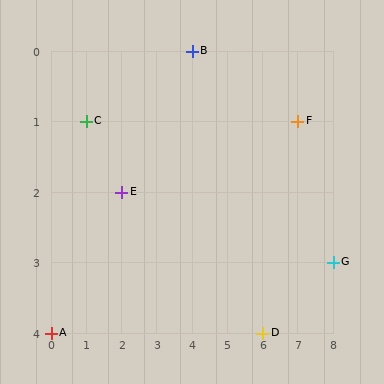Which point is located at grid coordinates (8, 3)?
Point G is at (8, 3).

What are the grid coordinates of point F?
Point F is at grid coordinates (7, 1).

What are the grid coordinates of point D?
Point D is at grid coordinates (6, 4).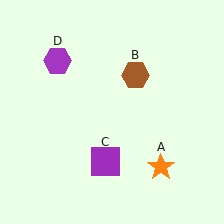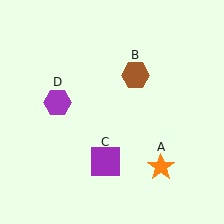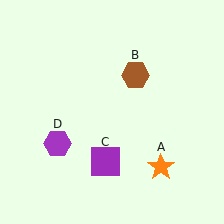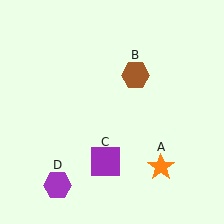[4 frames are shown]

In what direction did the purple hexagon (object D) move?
The purple hexagon (object D) moved down.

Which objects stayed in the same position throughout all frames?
Orange star (object A) and brown hexagon (object B) and purple square (object C) remained stationary.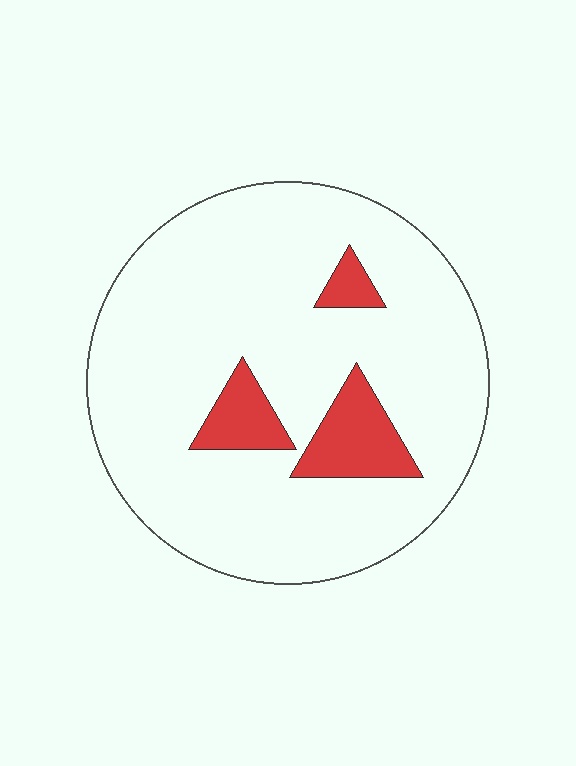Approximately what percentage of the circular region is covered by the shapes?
Approximately 10%.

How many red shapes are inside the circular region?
3.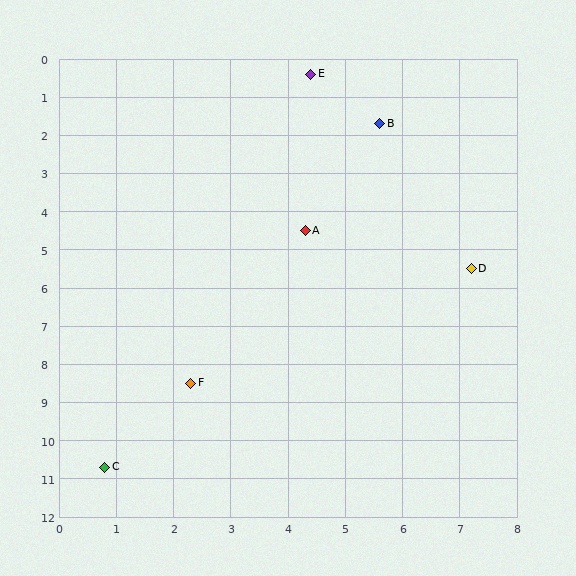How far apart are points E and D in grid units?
Points E and D are about 5.8 grid units apart.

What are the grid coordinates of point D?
Point D is at approximately (7.2, 5.5).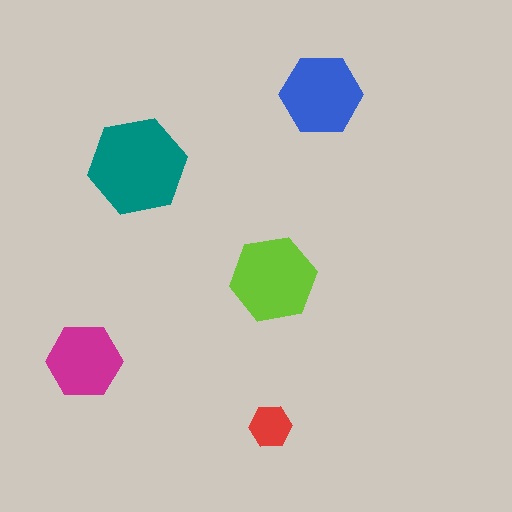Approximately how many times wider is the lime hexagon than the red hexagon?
About 2 times wider.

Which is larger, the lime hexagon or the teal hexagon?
The teal one.